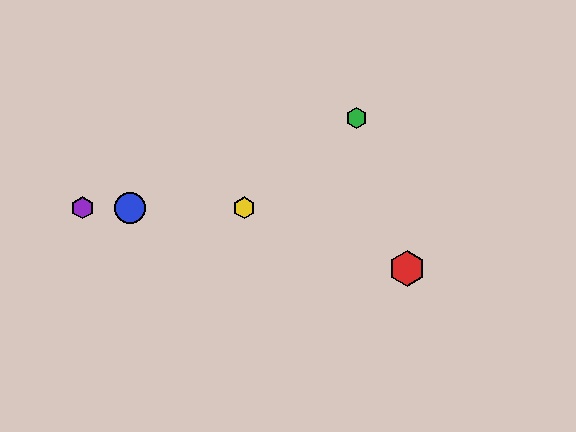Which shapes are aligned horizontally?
The blue circle, the yellow hexagon, the purple hexagon are aligned horizontally.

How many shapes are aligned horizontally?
3 shapes (the blue circle, the yellow hexagon, the purple hexagon) are aligned horizontally.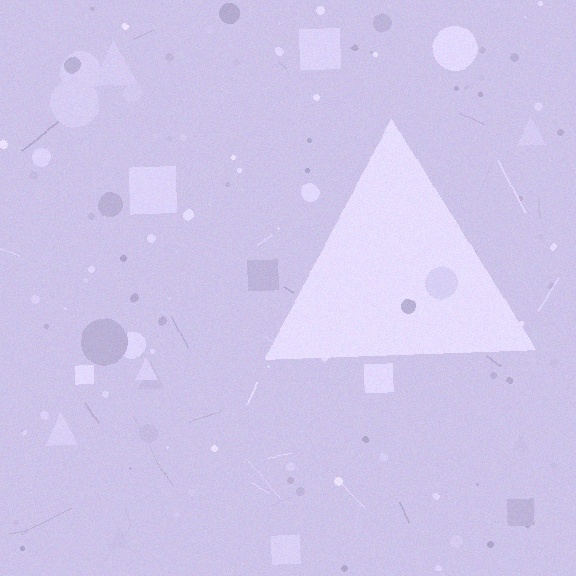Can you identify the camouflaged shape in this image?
The camouflaged shape is a triangle.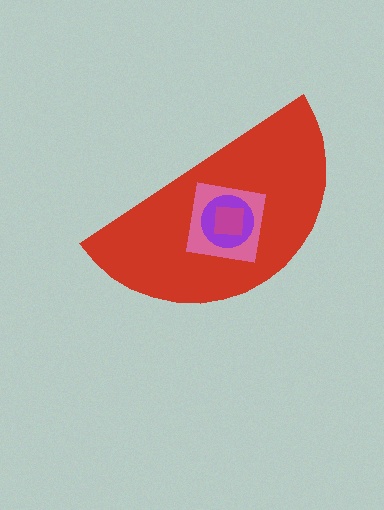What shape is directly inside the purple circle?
The magenta square.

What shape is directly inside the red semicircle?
The pink square.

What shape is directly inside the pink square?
The purple circle.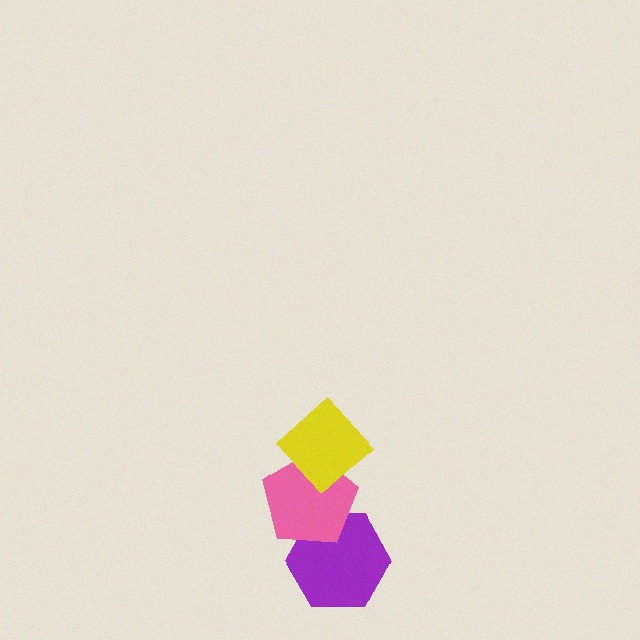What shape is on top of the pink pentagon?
The yellow diamond is on top of the pink pentagon.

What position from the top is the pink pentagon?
The pink pentagon is 2nd from the top.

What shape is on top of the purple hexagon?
The pink pentagon is on top of the purple hexagon.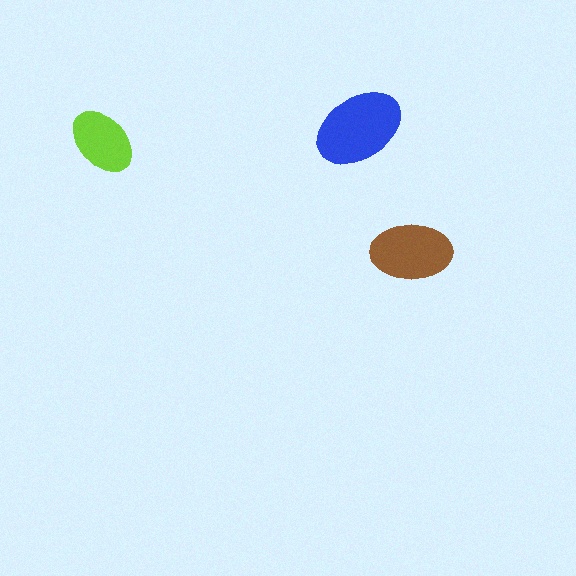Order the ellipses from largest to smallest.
the blue one, the brown one, the lime one.